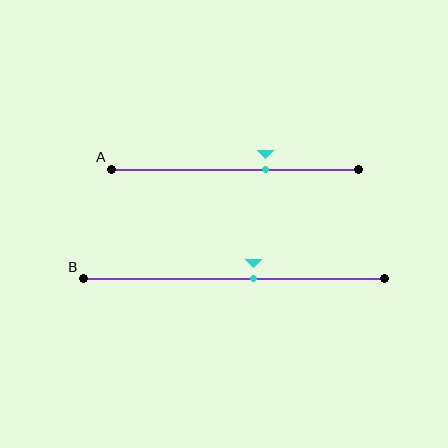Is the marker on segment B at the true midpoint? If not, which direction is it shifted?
No, the marker on segment B is shifted to the right by about 6% of the segment length.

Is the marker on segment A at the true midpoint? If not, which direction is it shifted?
No, the marker on segment A is shifted to the right by about 12% of the segment length.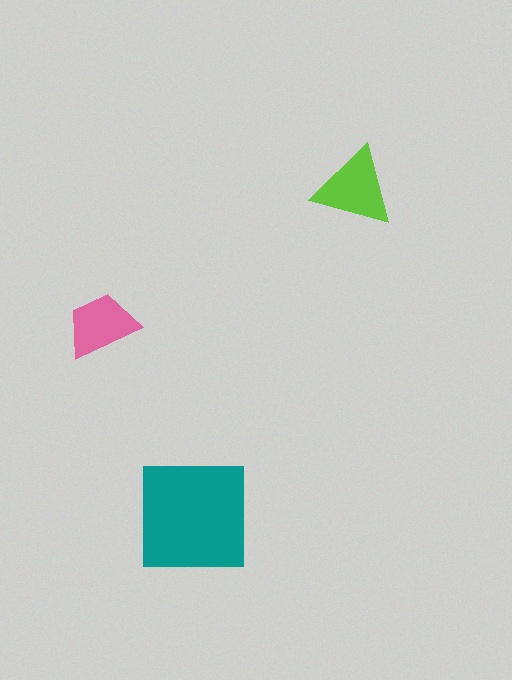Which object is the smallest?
The pink trapezoid.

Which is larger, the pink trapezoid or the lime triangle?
The lime triangle.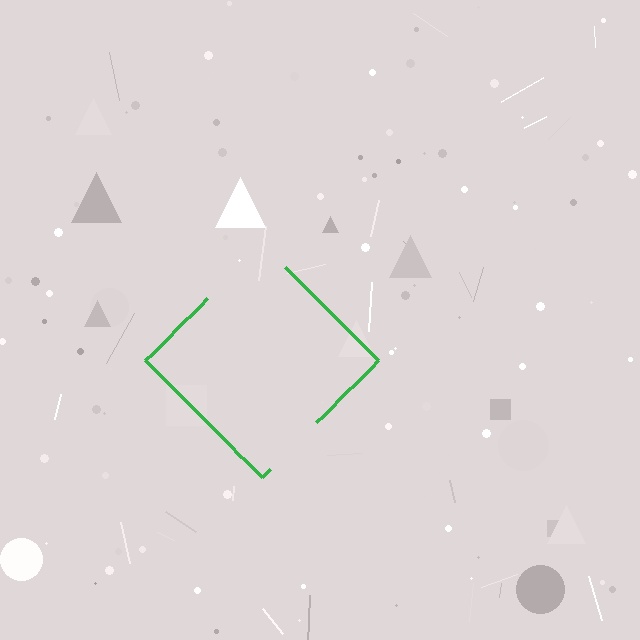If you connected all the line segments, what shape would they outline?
They would outline a diamond.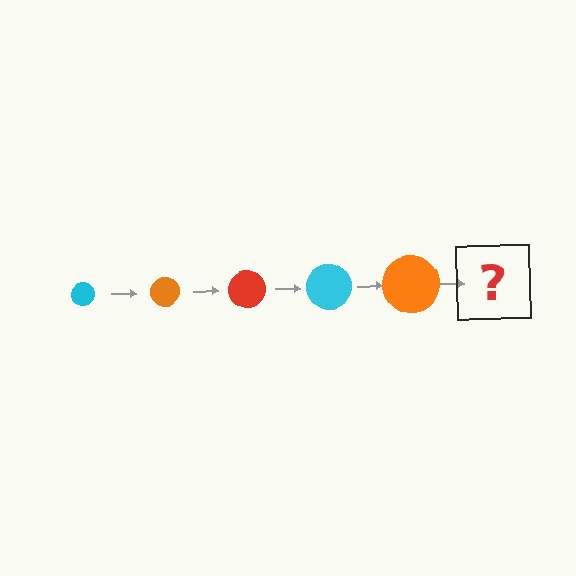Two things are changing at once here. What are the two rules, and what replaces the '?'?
The two rules are that the circle grows larger each step and the color cycles through cyan, orange, and red. The '?' should be a red circle, larger than the previous one.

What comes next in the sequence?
The next element should be a red circle, larger than the previous one.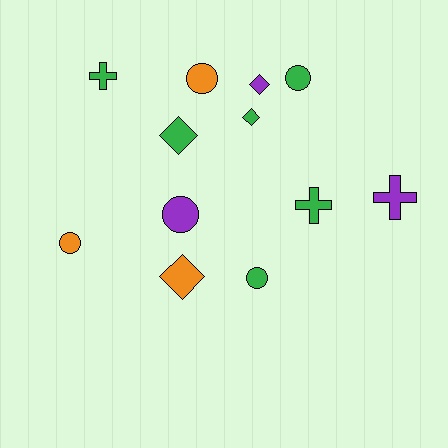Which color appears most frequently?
Green, with 6 objects.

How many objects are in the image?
There are 12 objects.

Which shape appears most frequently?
Circle, with 5 objects.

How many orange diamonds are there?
There is 1 orange diamond.